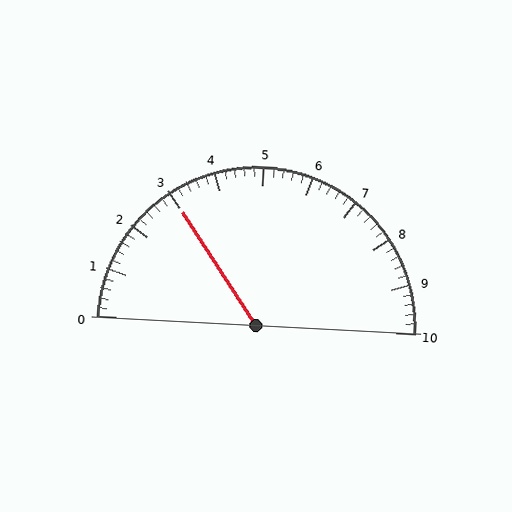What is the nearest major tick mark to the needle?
The nearest major tick mark is 3.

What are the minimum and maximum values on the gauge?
The gauge ranges from 0 to 10.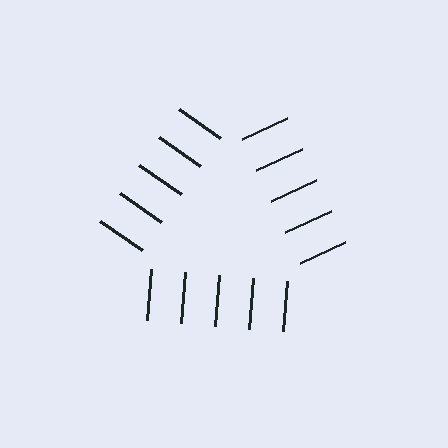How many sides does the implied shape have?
3 sides — the line-ends trace a triangle.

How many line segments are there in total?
15 — 5 along each of the 3 edges.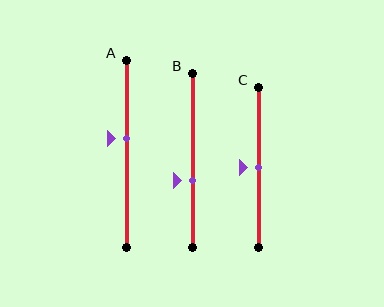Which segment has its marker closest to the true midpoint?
Segment C has its marker closest to the true midpoint.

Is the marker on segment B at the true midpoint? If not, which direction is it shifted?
No, the marker on segment B is shifted downward by about 12% of the segment length.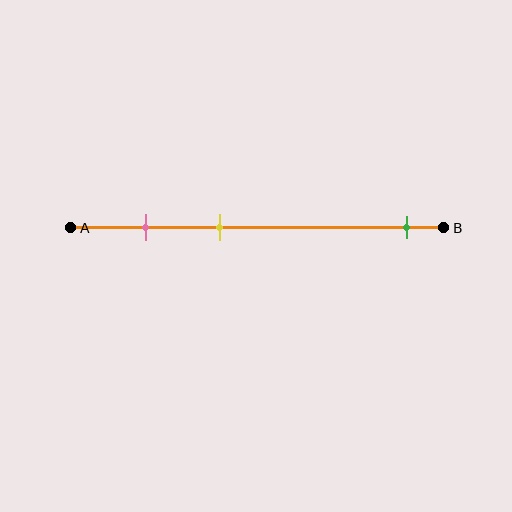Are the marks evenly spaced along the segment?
No, the marks are not evenly spaced.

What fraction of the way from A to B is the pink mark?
The pink mark is approximately 20% (0.2) of the way from A to B.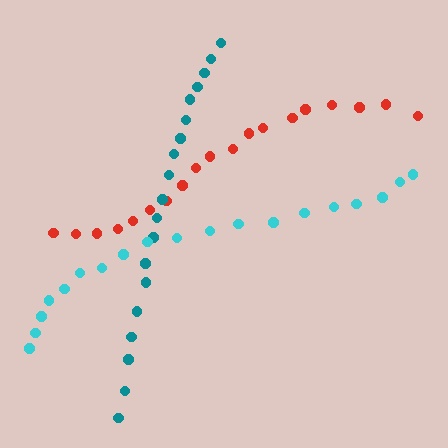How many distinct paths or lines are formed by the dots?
There are 3 distinct paths.